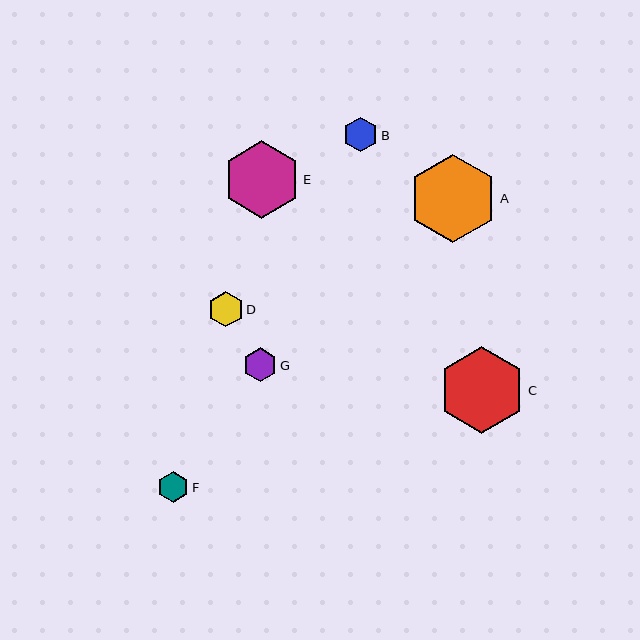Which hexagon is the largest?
Hexagon A is the largest with a size of approximately 89 pixels.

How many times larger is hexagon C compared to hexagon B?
Hexagon C is approximately 2.6 times the size of hexagon B.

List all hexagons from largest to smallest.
From largest to smallest: A, C, E, D, B, G, F.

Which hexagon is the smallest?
Hexagon F is the smallest with a size of approximately 31 pixels.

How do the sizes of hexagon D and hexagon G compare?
Hexagon D and hexagon G are approximately the same size.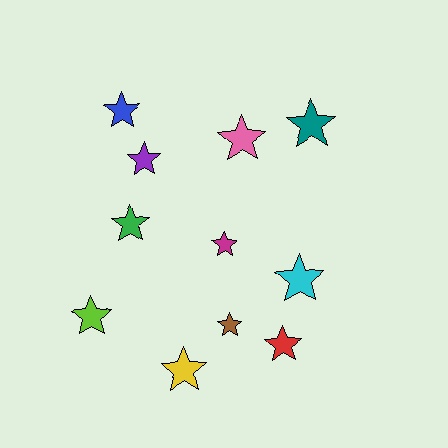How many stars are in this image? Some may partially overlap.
There are 11 stars.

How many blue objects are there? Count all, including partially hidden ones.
There is 1 blue object.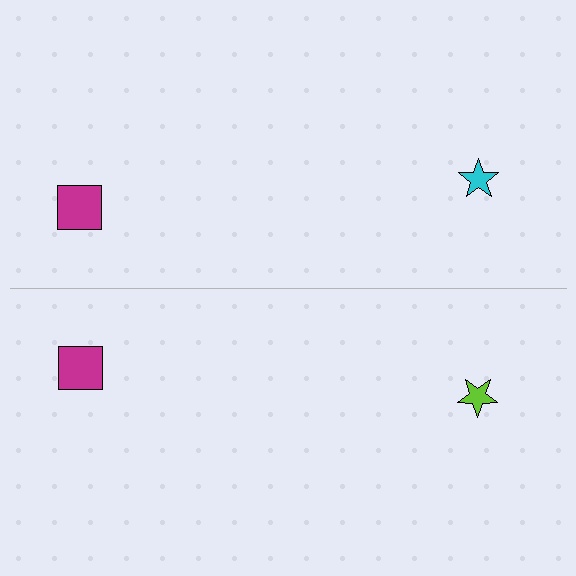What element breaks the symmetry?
The lime star on the bottom side breaks the symmetry — its mirror counterpart is cyan.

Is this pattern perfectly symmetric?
No, the pattern is not perfectly symmetric. The lime star on the bottom side breaks the symmetry — its mirror counterpart is cyan.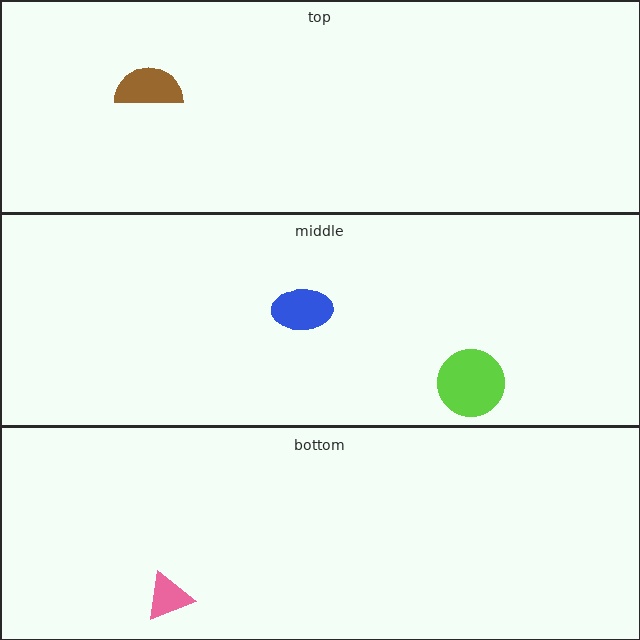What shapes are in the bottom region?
The pink triangle.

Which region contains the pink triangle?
The bottom region.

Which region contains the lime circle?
The middle region.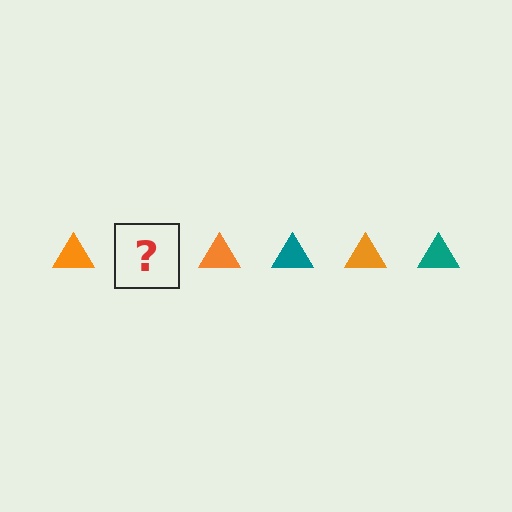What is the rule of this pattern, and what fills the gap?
The rule is that the pattern cycles through orange, teal triangles. The gap should be filled with a teal triangle.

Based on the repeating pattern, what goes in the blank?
The blank should be a teal triangle.